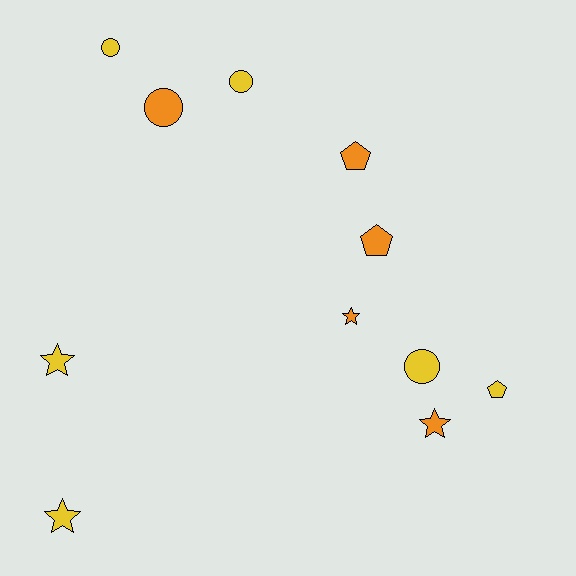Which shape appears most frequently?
Star, with 4 objects.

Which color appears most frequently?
Yellow, with 6 objects.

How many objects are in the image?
There are 11 objects.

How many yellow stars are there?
There are 2 yellow stars.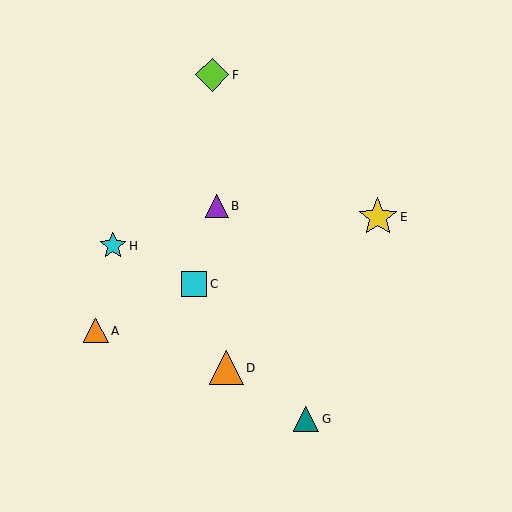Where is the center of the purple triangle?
The center of the purple triangle is at (217, 206).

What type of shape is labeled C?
Shape C is a cyan square.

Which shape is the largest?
The yellow star (labeled E) is the largest.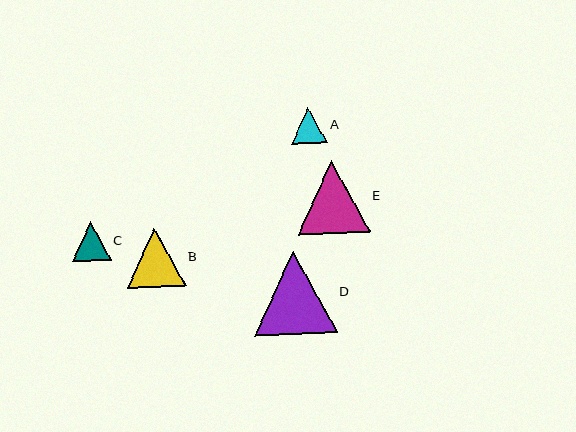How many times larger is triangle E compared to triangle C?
Triangle E is approximately 1.9 times the size of triangle C.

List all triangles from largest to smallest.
From largest to smallest: D, E, B, C, A.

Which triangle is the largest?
Triangle D is the largest with a size of approximately 83 pixels.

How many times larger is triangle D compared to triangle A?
Triangle D is approximately 2.3 times the size of triangle A.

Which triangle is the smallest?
Triangle A is the smallest with a size of approximately 36 pixels.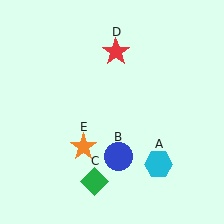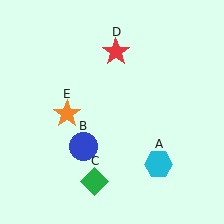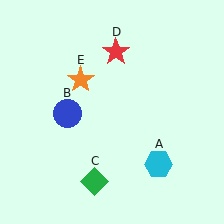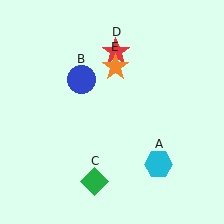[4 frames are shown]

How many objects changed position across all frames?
2 objects changed position: blue circle (object B), orange star (object E).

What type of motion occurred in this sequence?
The blue circle (object B), orange star (object E) rotated clockwise around the center of the scene.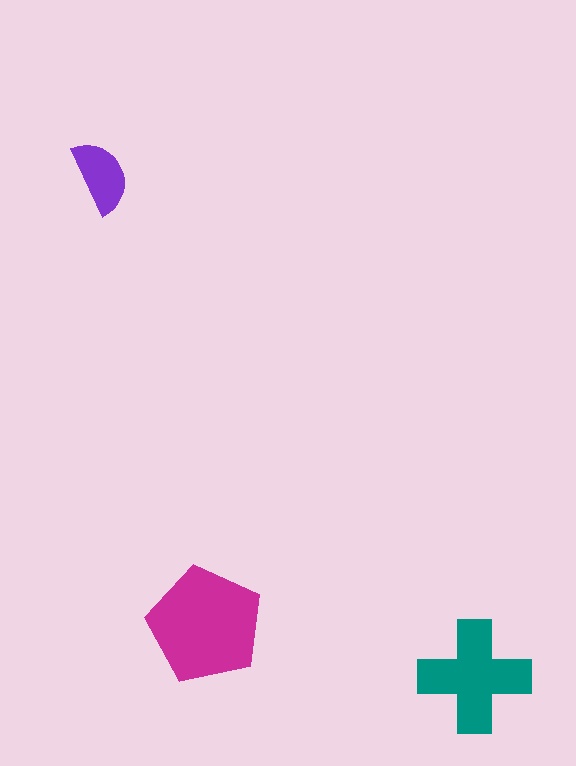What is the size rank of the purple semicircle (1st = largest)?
3rd.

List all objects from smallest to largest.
The purple semicircle, the teal cross, the magenta pentagon.